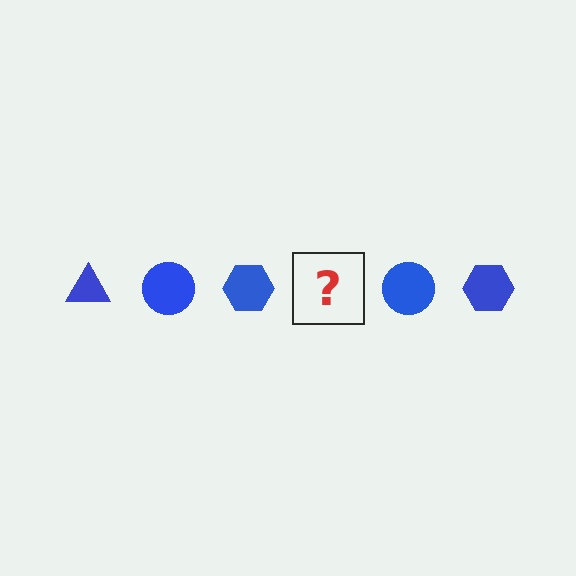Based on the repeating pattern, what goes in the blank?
The blank should be a blue triangle.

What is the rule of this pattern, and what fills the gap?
The rule is that the pattern cycles through triangle, circle, hexagon shapes in blue. The gap should be filled with a blue triangle.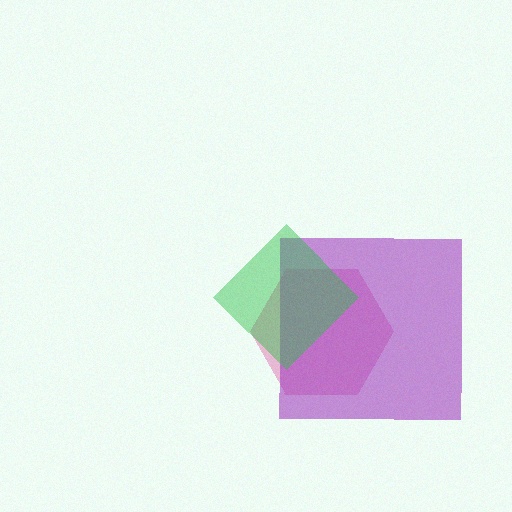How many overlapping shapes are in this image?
There are 3 overlapping shapes in the image.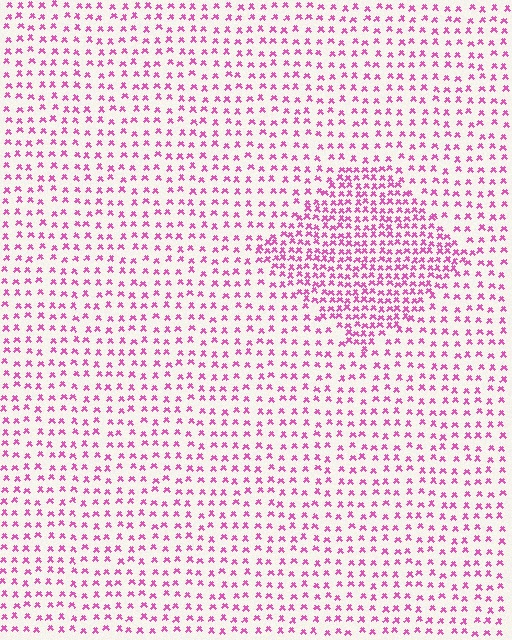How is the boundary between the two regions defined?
The boundary is defined by a change in element density (approximately 2.0x ratio). All elements are the same color, size, and shape.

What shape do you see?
I see a diamond.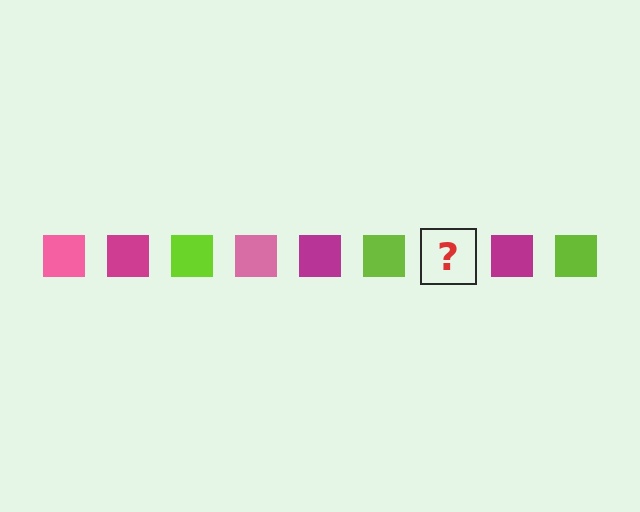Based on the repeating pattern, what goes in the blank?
The blank should be a pink square.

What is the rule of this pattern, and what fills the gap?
The rule is that the pattern cycles through pink, magenta, lime squares. The gap should be filled with a pink square.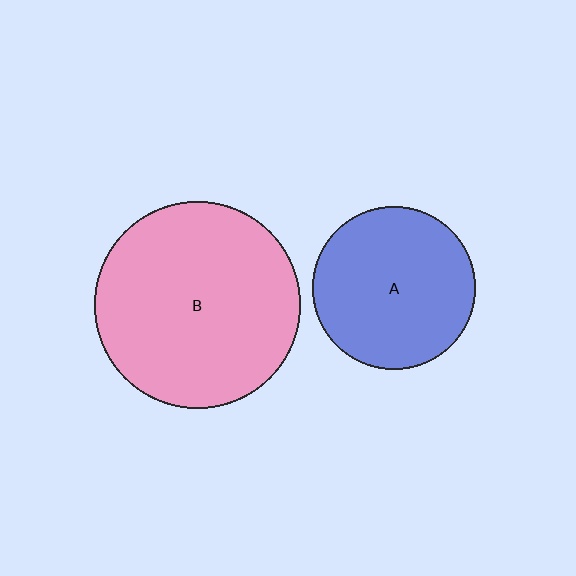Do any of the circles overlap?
No, none of the circles overlap.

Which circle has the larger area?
Circle B (pink).